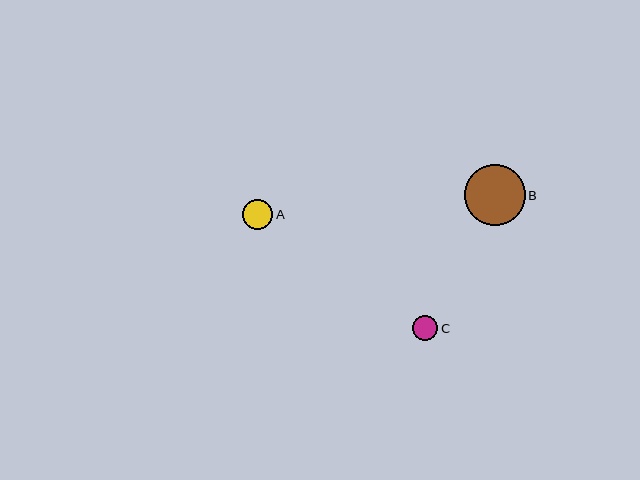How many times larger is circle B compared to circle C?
Circle B is approximately 2.4 times the size of circle C.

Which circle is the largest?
Circle B is the largest with a size of approximately 61 pixels.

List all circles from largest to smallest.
From largest to smallest: B, A, C.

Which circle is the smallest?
Circle C is the smallest with a size of approximately 25 pixels.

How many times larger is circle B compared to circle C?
Circle B is approximately 2.4 times the size of circle C.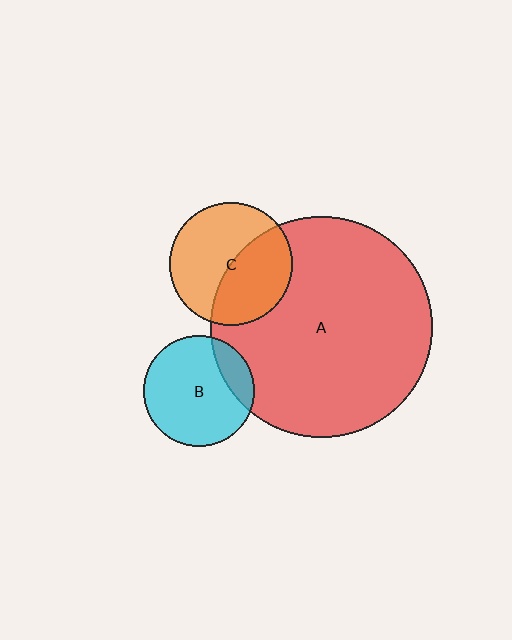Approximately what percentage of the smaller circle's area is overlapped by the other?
Approximately 45%.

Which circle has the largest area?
Circle A (red).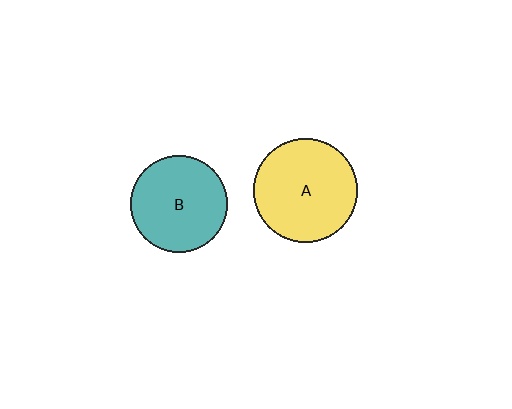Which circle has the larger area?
Circle A (yellow).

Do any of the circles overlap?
No, none of the circles overlap.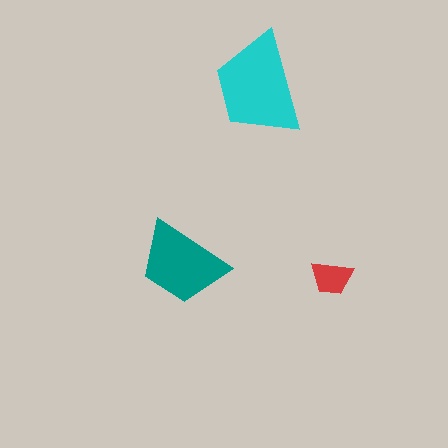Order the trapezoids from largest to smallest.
the cyan one, the teal one, the red one.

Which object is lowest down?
The red trapezoid is bottommost.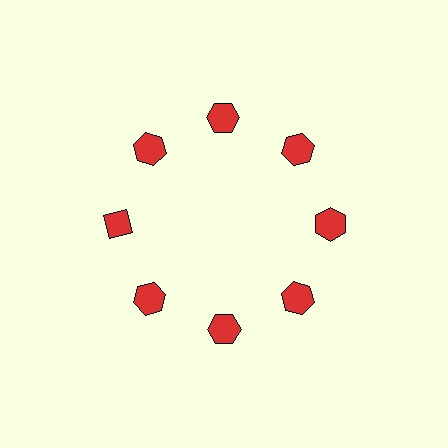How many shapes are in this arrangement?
There are 8 shapes arranged in a ring pattern.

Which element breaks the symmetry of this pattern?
The red diamond at roughly the 9 o'clock position breaks the symmetry. All other shapes are red hexagons.